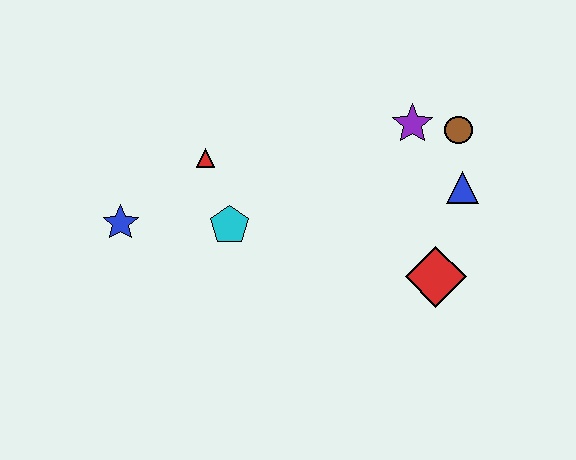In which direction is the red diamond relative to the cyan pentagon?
The red diamond is to the right of the cyan pentagon.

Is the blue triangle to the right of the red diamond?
Yes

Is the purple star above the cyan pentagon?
Yes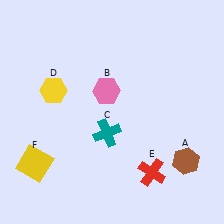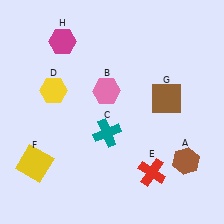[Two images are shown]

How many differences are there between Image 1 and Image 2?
There are 2 differences between the two images.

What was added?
A brown square (G), a magenta hexagon (H) were added in Image 2.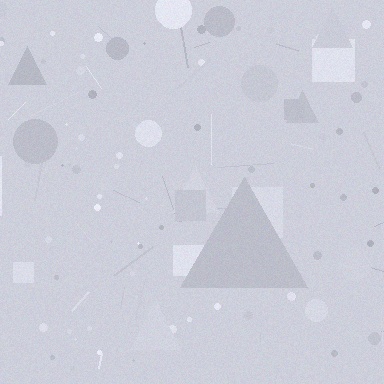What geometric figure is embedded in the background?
A triangle is embedded in the background.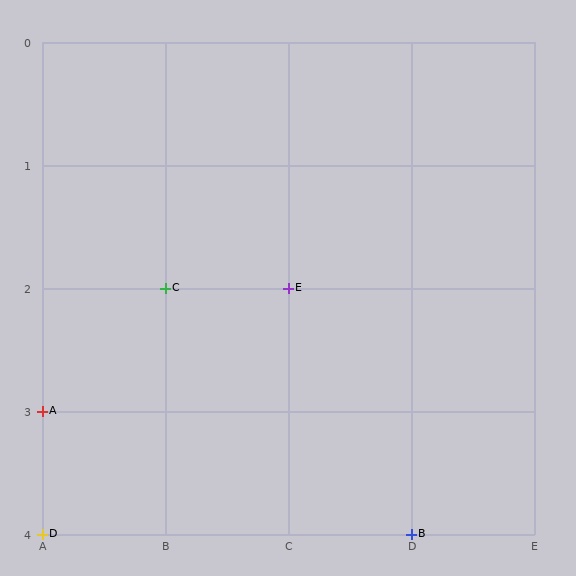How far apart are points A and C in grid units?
Points A and C are 1 column and 1 row apart (about 1.4 grid units diagonally).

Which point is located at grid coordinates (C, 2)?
Point E is at (C, 2).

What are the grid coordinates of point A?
Point A is at grid coordinates (A, 3).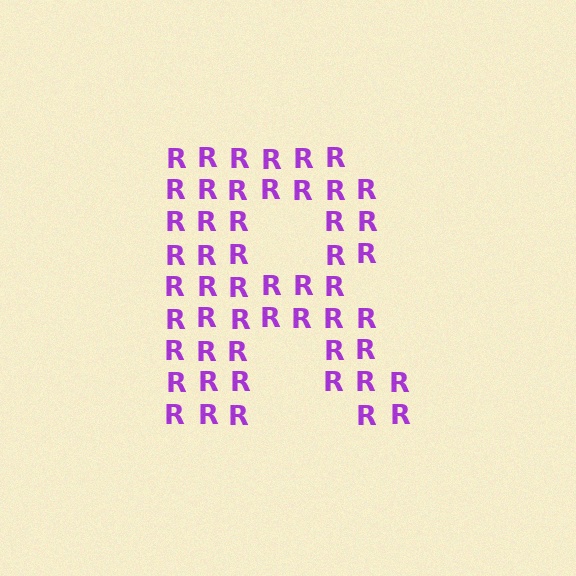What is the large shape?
The large shape is the letter R.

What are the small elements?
The small elements are letter R's.